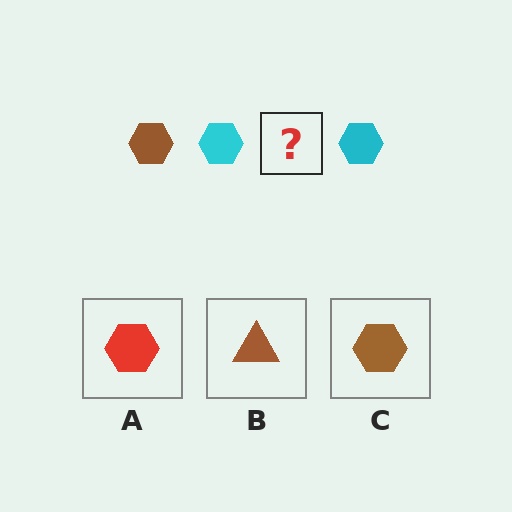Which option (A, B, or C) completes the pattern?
C.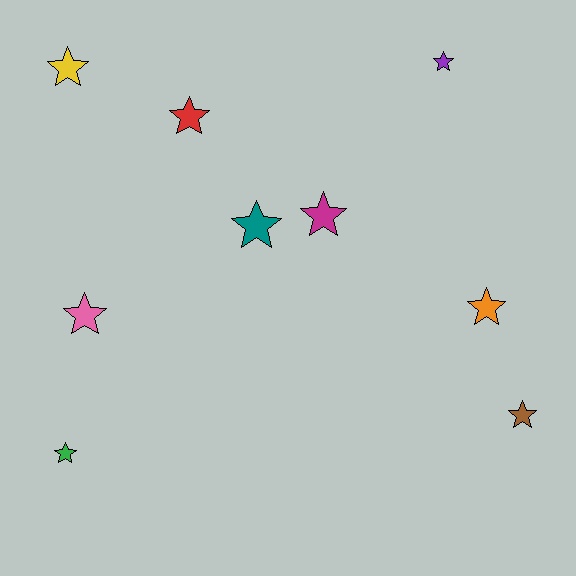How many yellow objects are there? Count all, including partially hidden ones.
There is 1 yellow object.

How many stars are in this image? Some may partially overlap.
There are 9 stars.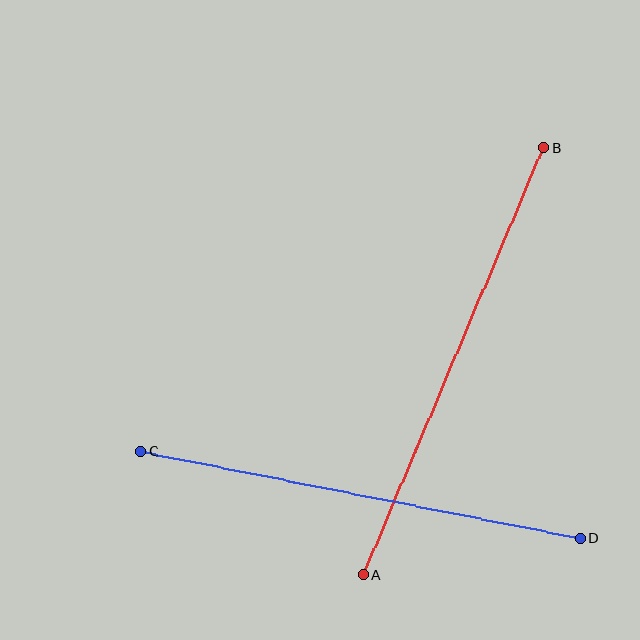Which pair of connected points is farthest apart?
Points A and B are farthest apart.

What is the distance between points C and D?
The distance is approximately 448 pixels.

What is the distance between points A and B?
The distance is approximately 463 pixels.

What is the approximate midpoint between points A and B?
The midpoint is at approximately (453, 361) pixels.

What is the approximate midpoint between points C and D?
The midpoint is at approximately (360, 495) pixels.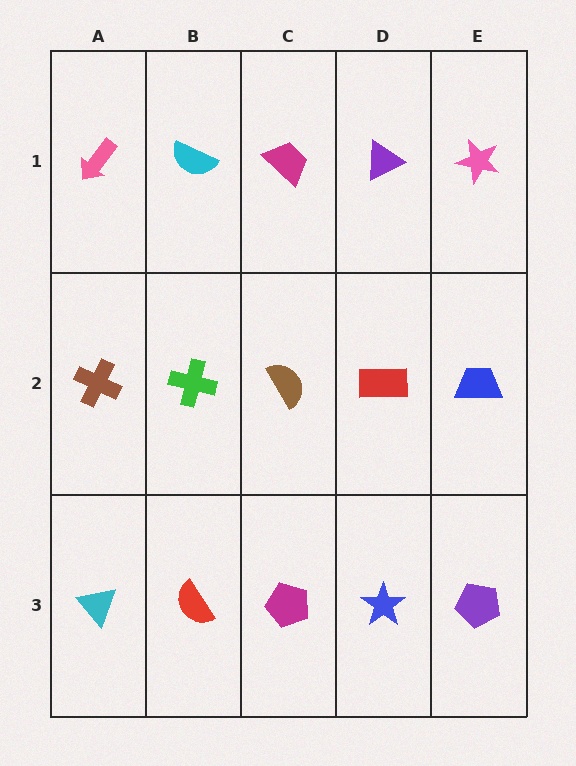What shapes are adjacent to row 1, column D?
A red rectangle (row 2, column D), a magenta trapezoid (row 1, column C), a pink star (row 1, column E).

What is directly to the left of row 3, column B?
A cyan triangle.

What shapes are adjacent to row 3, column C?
A brown semicircle (row 2, column C), a red semicircle (row 3, column B), a blue star (row 3, column D).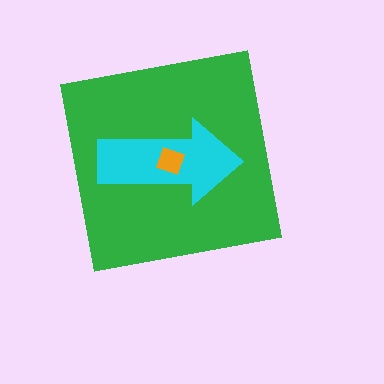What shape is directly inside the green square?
The cyan arrow.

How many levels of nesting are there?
3.